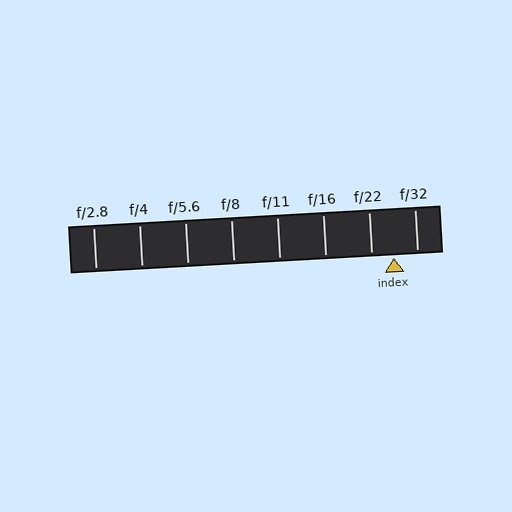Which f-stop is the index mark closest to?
The index mark is closest to f/22.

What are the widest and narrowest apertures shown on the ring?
The widest aperture shown is f/2.8 and the narrowest is f/32.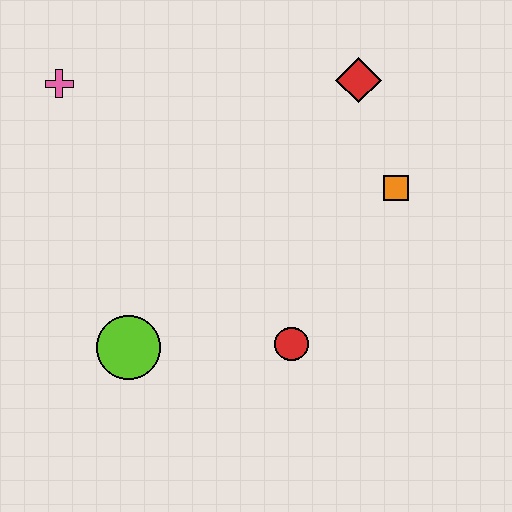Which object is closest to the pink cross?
The lime circle is closest to the pink cross.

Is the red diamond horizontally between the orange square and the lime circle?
Yes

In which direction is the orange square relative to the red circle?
The orange square is above the red circle.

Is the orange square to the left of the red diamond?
No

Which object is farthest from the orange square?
The pink cross is farthest from the orange square.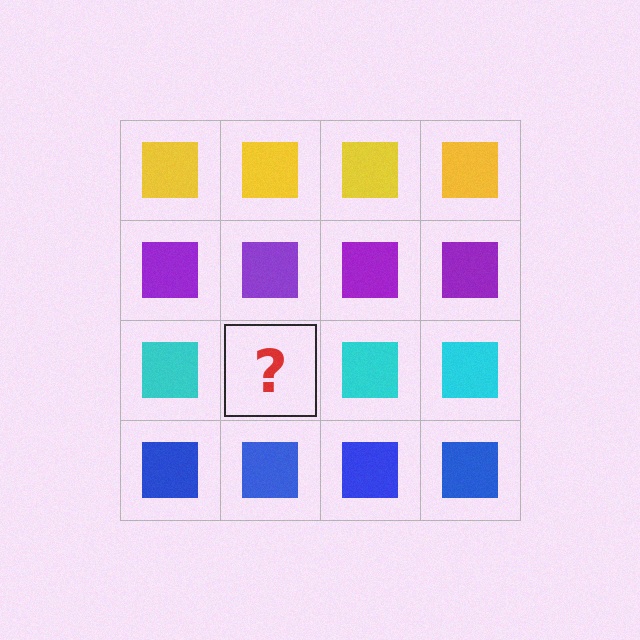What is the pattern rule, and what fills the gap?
The rule is that each row has a consistent color. The gap should be filled with a cyan square.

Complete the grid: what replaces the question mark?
The question mark should be replaced with a cyan square.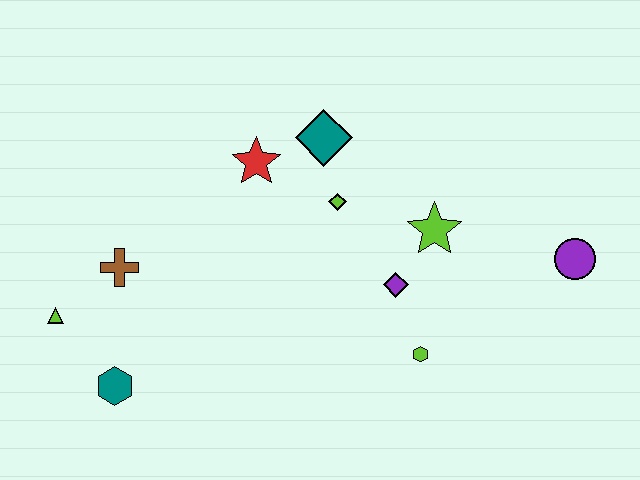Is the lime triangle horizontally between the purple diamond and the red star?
No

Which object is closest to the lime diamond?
The teal diamond is closest to the lime diamond.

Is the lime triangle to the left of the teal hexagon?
Yes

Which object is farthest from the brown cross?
The purple circle is farthest from the brown cross.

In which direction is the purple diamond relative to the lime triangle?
The purple diamond is to the right of the lime triangle.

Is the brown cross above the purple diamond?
Yes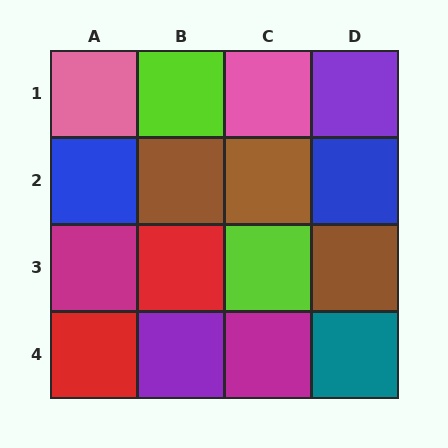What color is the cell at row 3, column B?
Red.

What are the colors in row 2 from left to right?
Blue, brown, brown, blue.